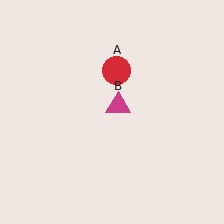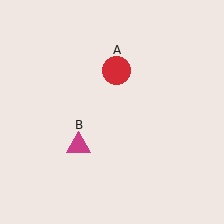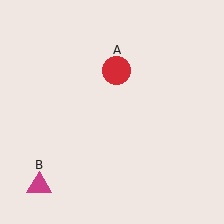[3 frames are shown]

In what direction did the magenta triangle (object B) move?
The magenta triangle (object B) moved down and to the left.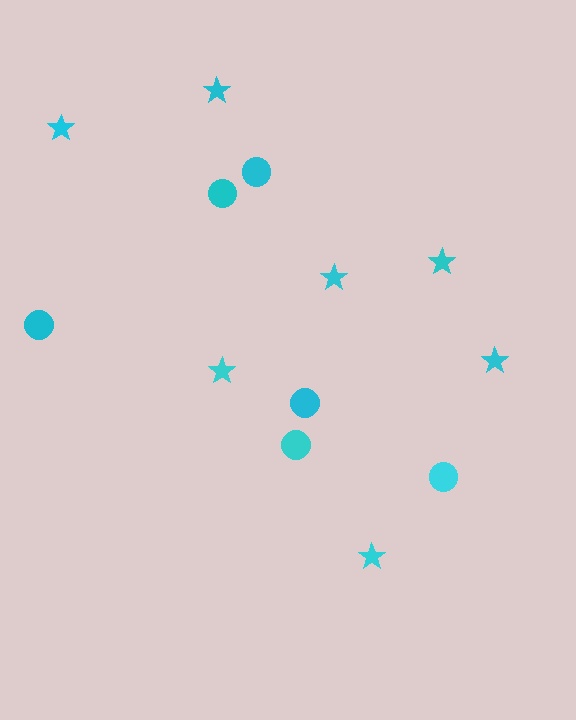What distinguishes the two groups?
There are 2 groups: one group of circles (6) and one group of stars (7).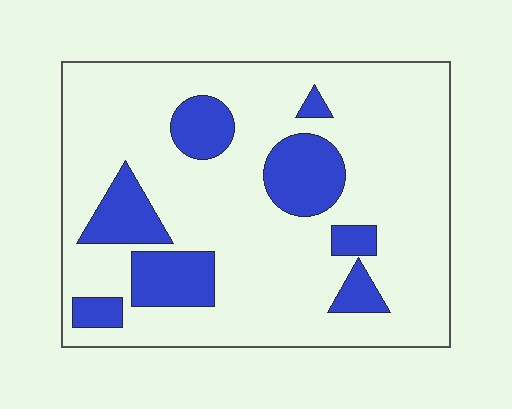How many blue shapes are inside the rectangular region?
8.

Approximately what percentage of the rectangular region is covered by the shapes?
Approximately 20%.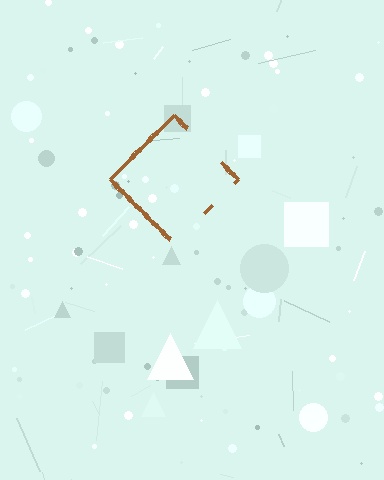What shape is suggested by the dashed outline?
The dashed outline suggests a diamond.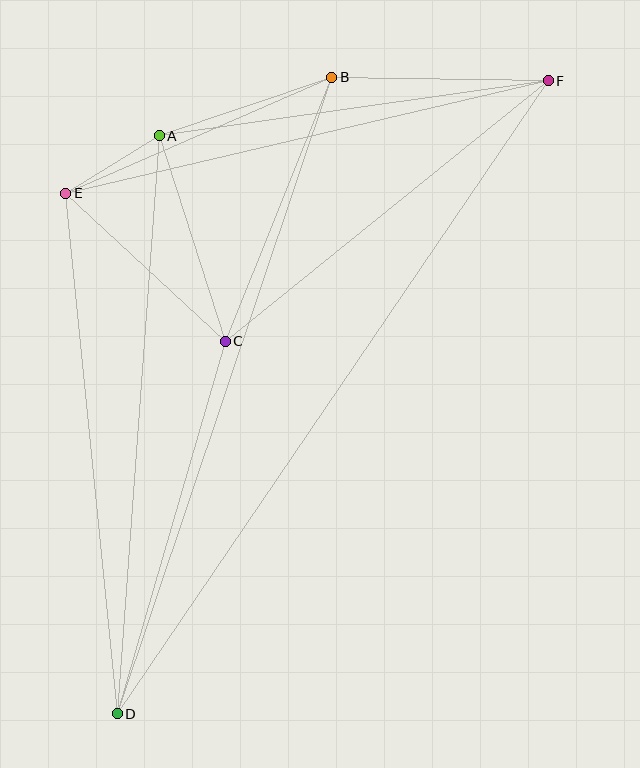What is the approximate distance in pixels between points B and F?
The distance between B and F is approximately 217 pixels.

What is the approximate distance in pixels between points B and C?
The distance between B and C is approximately 285 pixels.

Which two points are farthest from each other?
Points D and F are farthest from each other.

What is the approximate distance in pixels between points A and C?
The distance between A and C is approximately 216 pixels.